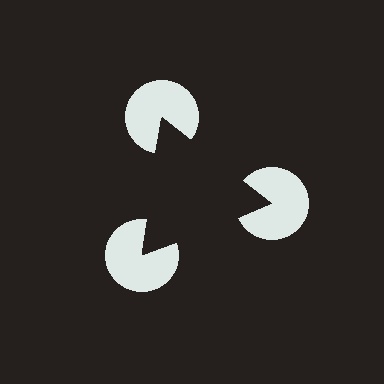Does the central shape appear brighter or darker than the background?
It typically appears slightly darker than the background, even though no actual brightness change is drawn.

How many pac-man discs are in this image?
There are 3 — one at each vertex of the illusory triangle.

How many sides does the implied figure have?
3 sides.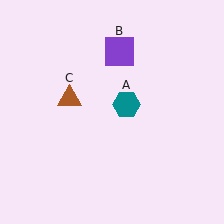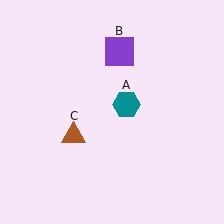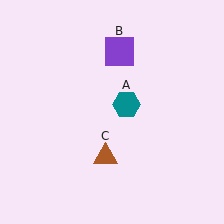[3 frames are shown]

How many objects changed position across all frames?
1 object changed position: brown triangle (object C).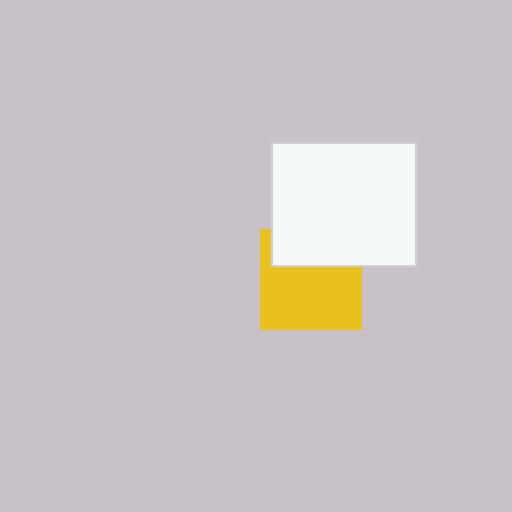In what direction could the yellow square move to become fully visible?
The yellow square could move down. That would shift it out from behind the white rectangle entirely.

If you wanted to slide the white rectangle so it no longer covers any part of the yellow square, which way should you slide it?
Slide it up — that is the most direct way to separate the two shapes.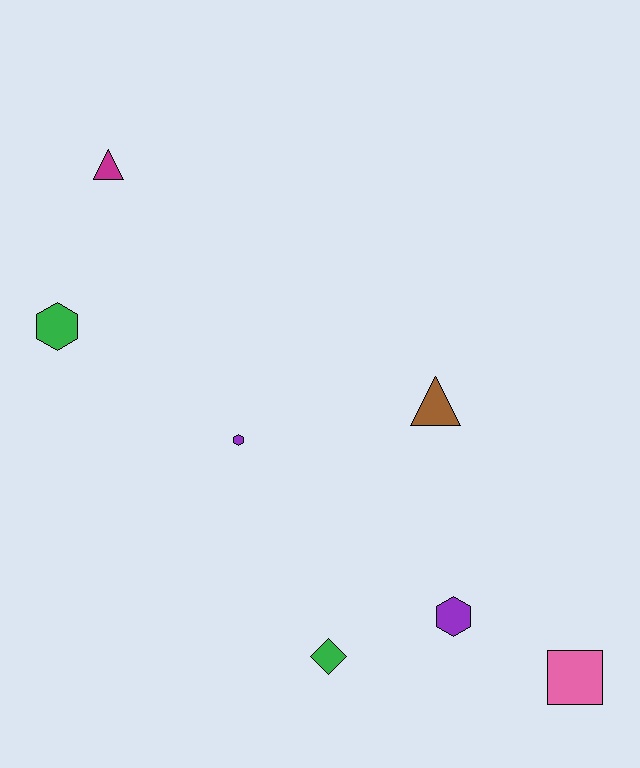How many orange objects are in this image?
There are no orange objects.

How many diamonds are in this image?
There is 1 diamond.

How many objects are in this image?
There are 7 objects.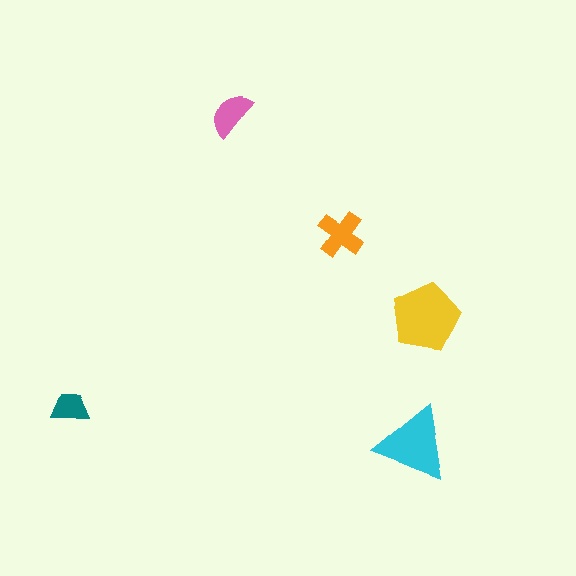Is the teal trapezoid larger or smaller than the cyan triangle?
Smaller.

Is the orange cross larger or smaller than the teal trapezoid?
Larger.